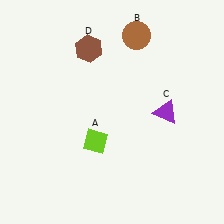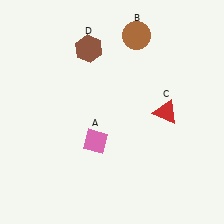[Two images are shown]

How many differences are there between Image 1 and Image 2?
There are 2 differences between the two images.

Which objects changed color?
A changed from lime to pink. C changed from purple to red.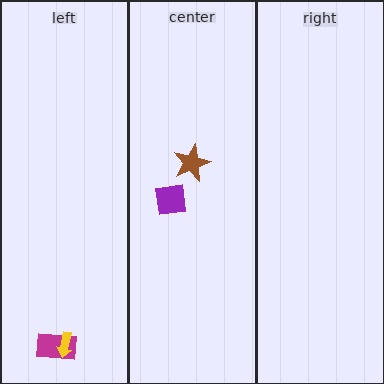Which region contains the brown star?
The center region.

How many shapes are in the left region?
2.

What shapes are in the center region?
The brown star, the purple square.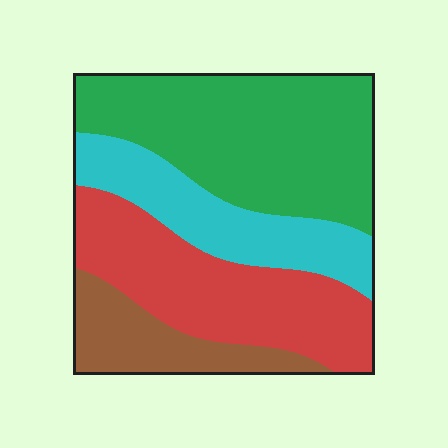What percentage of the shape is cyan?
Cyan covers around 20% of the shape.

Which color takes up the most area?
Green, at roughly 40%.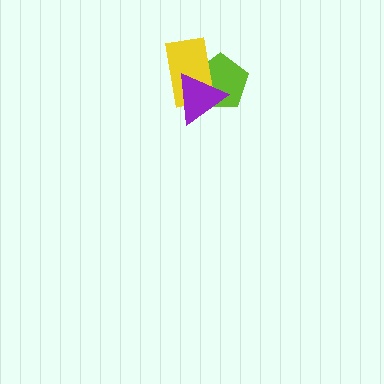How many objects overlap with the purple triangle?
2 objects overlap with the purple triangle.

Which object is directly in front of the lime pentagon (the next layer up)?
The yellow rectangle is directly in front of the lime pentagon.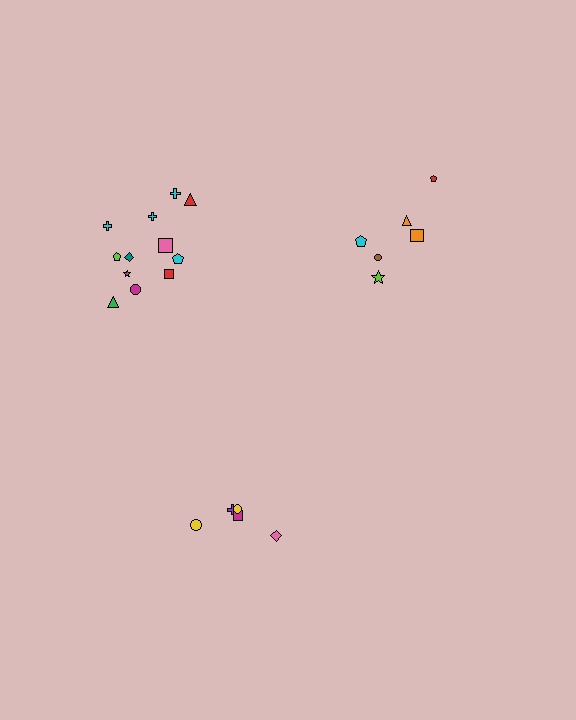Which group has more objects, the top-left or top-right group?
The top-left group.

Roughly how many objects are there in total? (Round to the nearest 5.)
Roughly 25 objects in total.